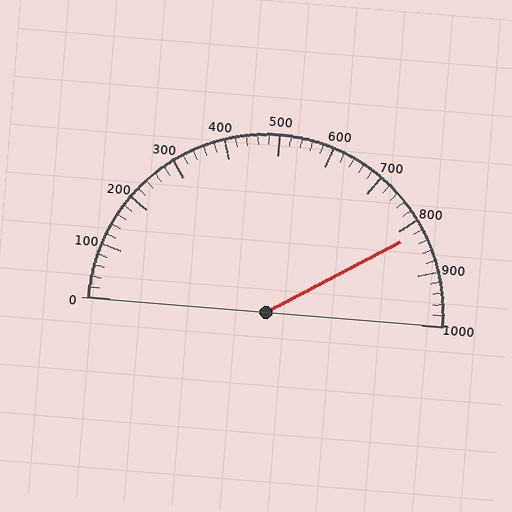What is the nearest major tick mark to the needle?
The nearest major tick mark is 800.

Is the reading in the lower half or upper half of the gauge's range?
The reading is in the upper half of the range (0 to 1000).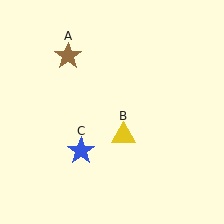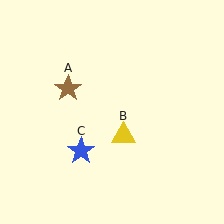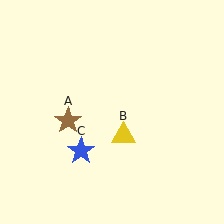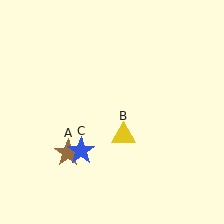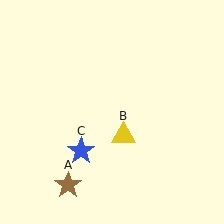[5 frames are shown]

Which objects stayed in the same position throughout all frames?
Yellow triangle (object B) and blue star (object C) remained stationary.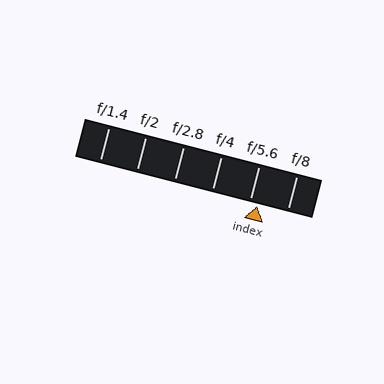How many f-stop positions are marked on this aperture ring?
There are 6 f-stop positions marked.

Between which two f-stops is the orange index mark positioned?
The index mark is between f/5.6 and f/8.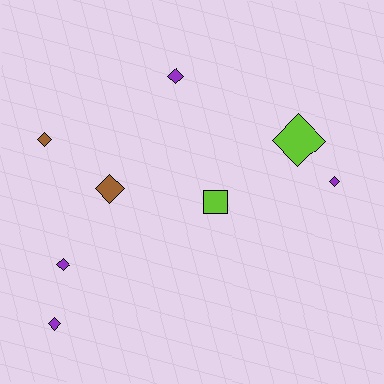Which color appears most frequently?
Purple, with 4 objects.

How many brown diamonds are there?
There are 2 brown diamonds.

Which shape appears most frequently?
Diamond, with 7 objects.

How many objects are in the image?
There are 8 objects.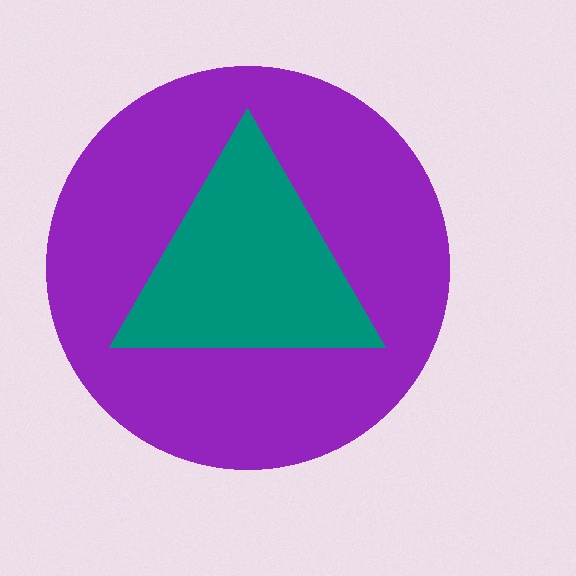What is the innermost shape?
The teal triangle.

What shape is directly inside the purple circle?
The teal triangle.